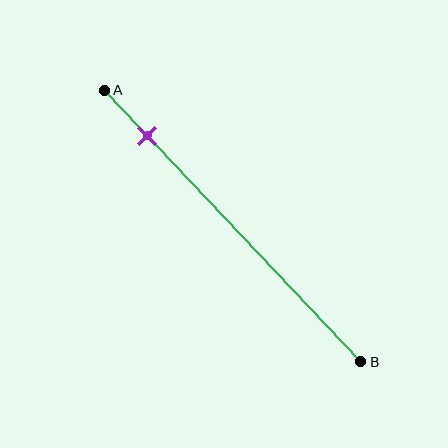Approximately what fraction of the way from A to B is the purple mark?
The purple mark is approximately 15% of the way from A to B.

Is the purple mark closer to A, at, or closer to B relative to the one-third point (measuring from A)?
The purple mark is closer to point A than the one-third point of segment AB.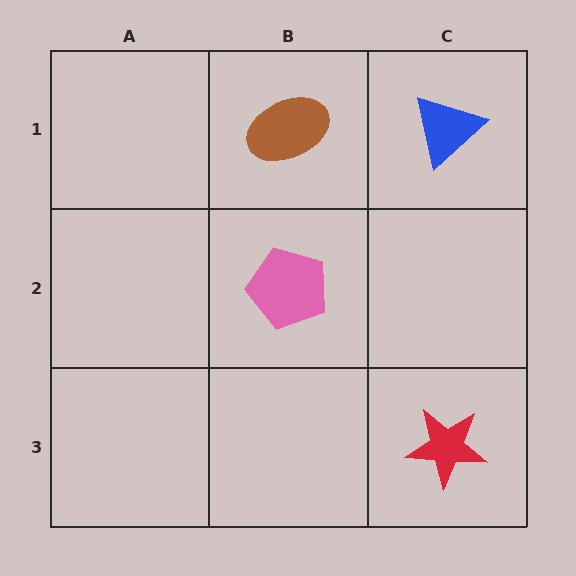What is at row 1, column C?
A blue triangle.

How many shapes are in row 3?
1 shape.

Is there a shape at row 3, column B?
No, that cell is empty.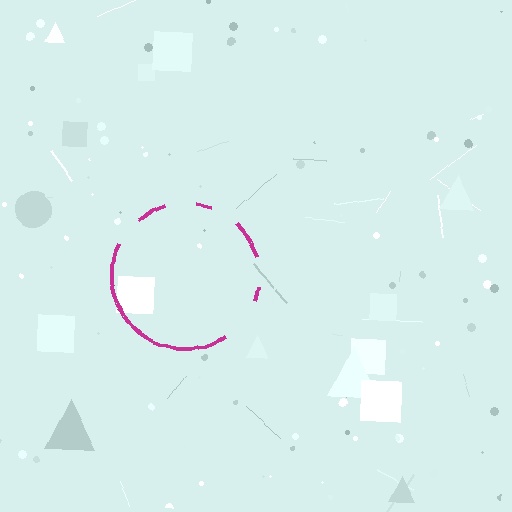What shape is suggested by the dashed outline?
The dashed outline suggests a circle.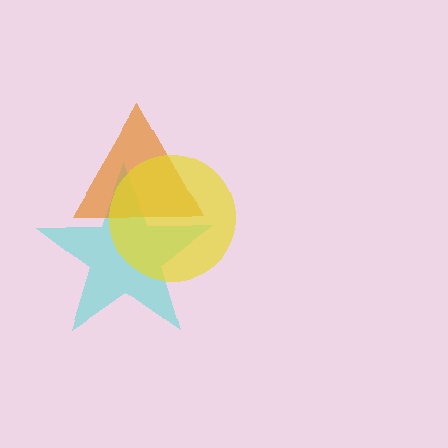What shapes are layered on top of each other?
The layered shapes are: a cyan star, an orange triangle, a yellow circle.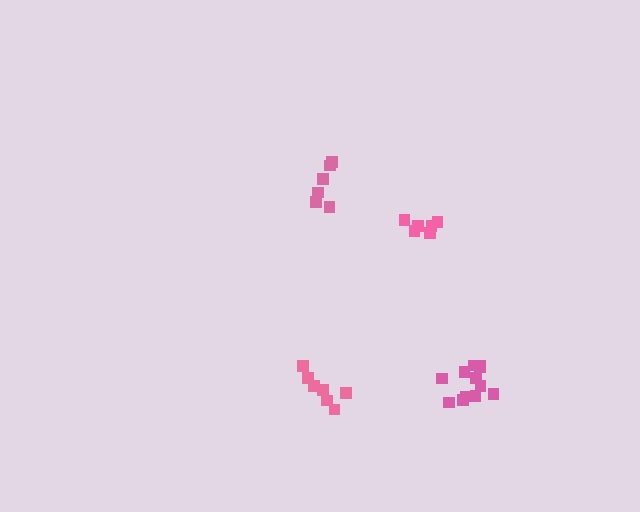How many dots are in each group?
Group 1: 7 dots, Group 2: 7 dots, Group 3: 6 dots, Group 4: 12 dots (32 total).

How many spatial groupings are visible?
There are 4 spatial groupings.